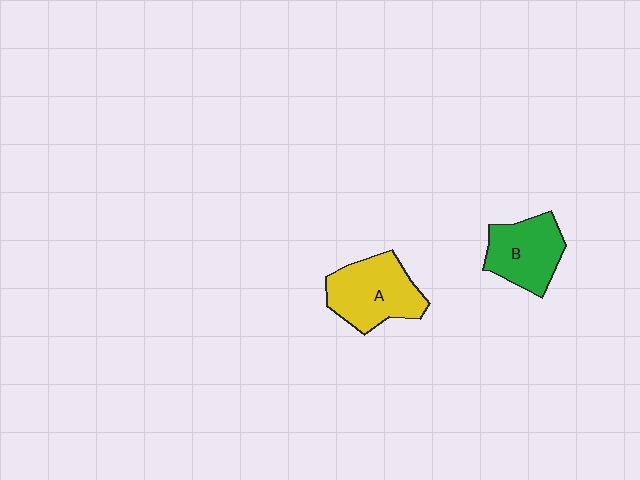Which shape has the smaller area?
Shape B (green).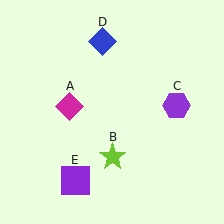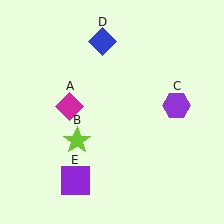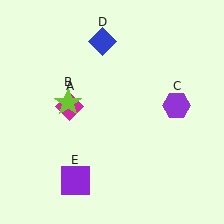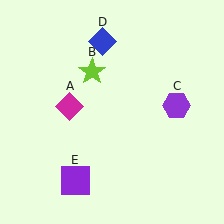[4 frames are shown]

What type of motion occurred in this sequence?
The lime star (object B) rotated clockwise around the center of the scene.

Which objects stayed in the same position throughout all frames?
Magenta diamond (object A) and purple hexagon (object C) and blue diamond (object D) and purple square (object E) remained stationary.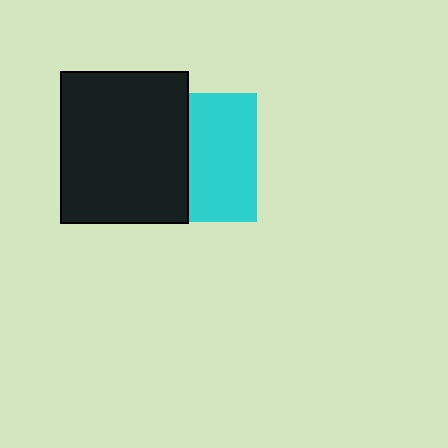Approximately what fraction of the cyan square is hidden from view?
Roughly 48% of the cyan square is hidden behind the black rectangle.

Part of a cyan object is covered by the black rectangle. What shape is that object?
It is a square.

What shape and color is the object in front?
The object in front is a black rectangle.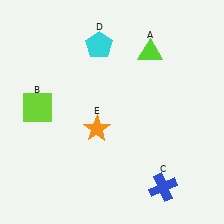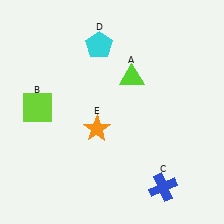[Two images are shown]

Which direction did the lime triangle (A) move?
The lime triangle (A) moved down.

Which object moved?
The lime triangle (A) moved down.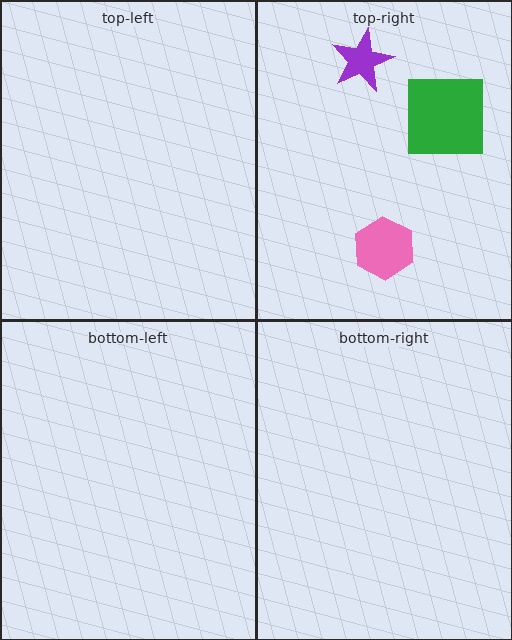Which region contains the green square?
The top-right region.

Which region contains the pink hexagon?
The top-right region.